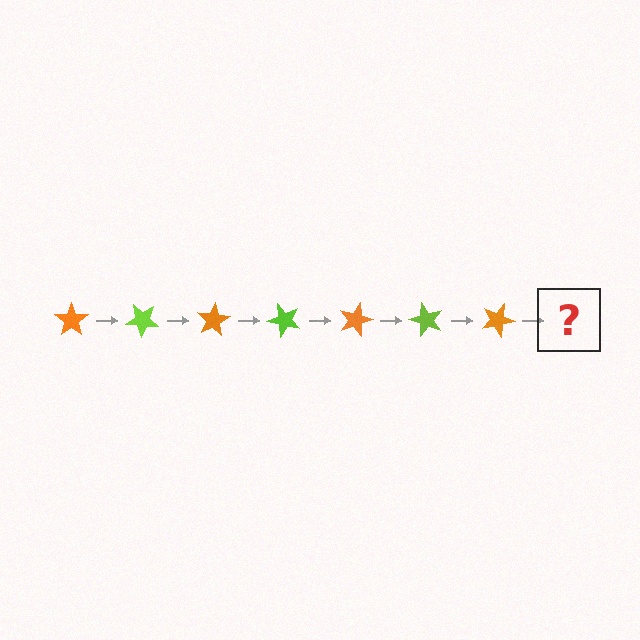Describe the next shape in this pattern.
It should be a lime star, rotated 280 degrees from the start.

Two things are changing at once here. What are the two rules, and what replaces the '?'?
The two rules are that it rotates 40 degrees each step and the color cycles through orange and lime. The '?' should be a lime star, rotated 280 degrees from the start.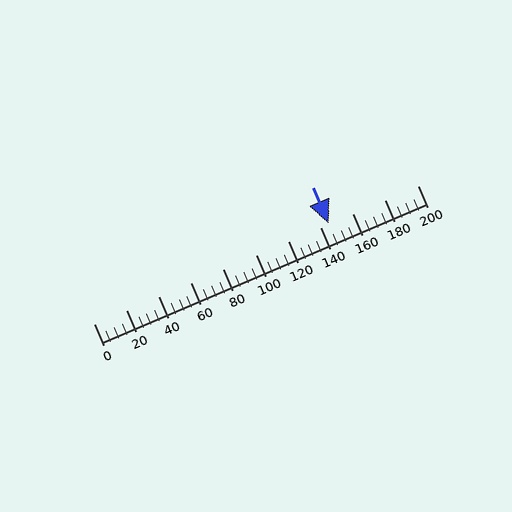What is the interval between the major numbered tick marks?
The major tick marks are spaced 20 units apart.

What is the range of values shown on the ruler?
The ruler shows values from 0 to 200.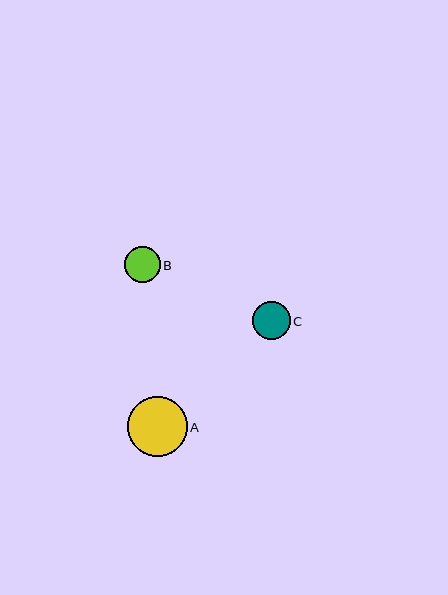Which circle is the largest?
Circle A is the largest with a size of approximately 60 pixels.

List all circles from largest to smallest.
From largest to smallest: A, C, B.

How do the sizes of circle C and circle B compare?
Circle C and circle B are approximately the same size.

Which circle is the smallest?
Circle B is the smallest with a size of approximately 35 pixels.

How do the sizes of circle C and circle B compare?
Circle C and circle B are approximately the same size.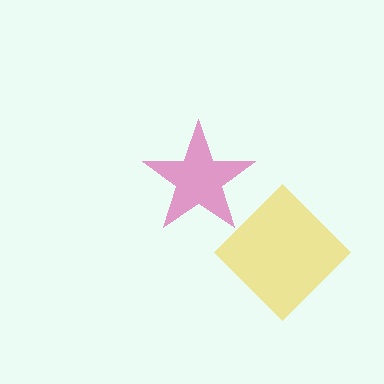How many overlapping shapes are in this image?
There are 2 overlapping shapes in the image.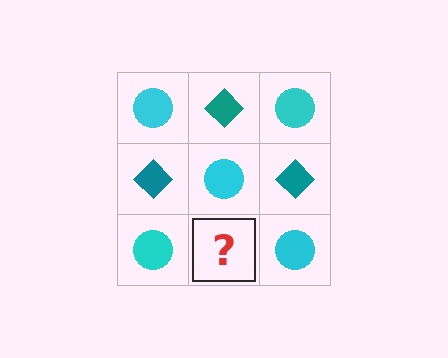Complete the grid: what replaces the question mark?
The question mark should be replaced with a teal diamond.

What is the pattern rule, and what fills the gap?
The rule is that it alternates cyan circle and teal diamond in a checkerboard pattern. The gap should be filled with a teal diamond.